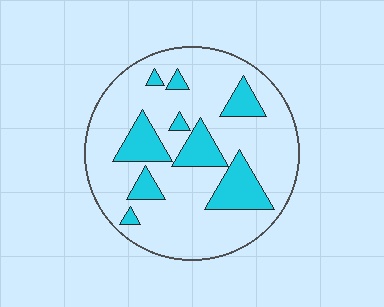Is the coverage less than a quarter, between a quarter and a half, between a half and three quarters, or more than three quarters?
Less than a quarter.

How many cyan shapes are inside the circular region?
9.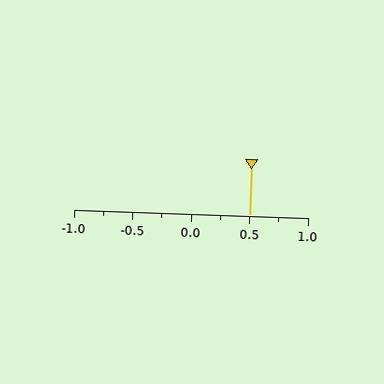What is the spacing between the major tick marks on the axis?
The major ticks are spaced 0.5 apart.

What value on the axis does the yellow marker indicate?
The marker indicates approximately 0.5.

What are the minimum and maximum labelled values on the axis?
The axis runs from -1.0 to 1.0.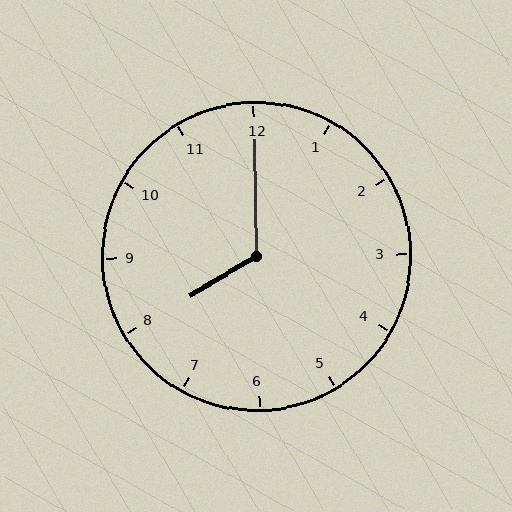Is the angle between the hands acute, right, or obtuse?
It is obtuse.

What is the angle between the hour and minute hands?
Approximately 120 degrees.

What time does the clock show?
8:00.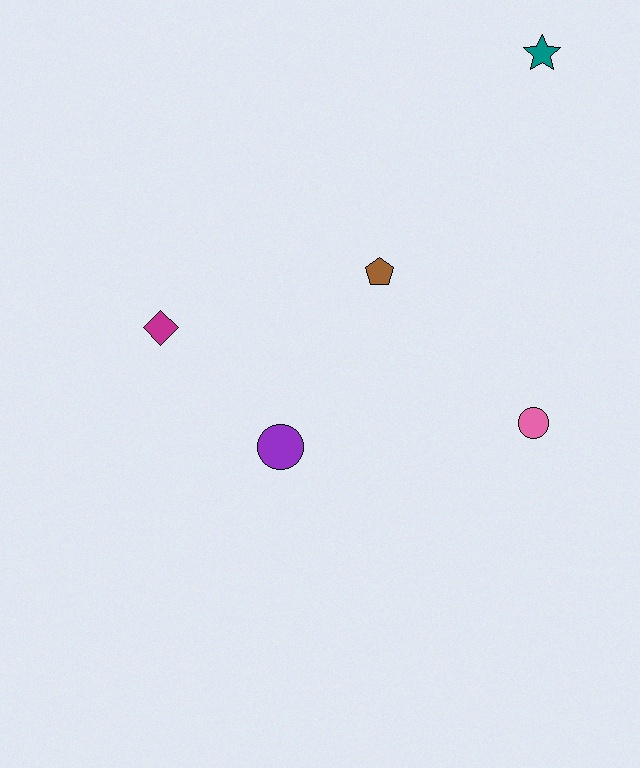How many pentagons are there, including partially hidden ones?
There is 1 pentagon.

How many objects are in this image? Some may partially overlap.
There are 5 objects.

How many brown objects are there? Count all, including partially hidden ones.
There is 1 brown object.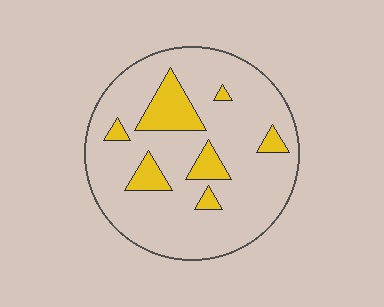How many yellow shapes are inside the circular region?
7.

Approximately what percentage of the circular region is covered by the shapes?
Approximately 15%.